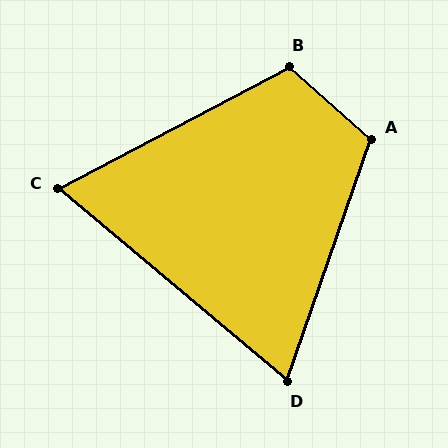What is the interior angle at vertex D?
Approximately 69 degrees (acute).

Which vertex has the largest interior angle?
A, at approximately 112 degrees.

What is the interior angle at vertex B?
Approximately 111 degrees (obtuse).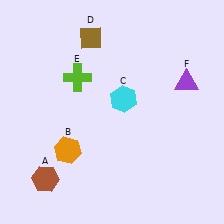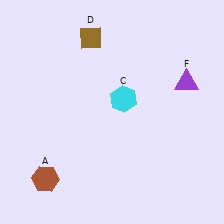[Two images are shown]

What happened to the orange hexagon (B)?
The orange hexagon (B) was removed in Image 2. It was in the bottom-left area of Image 1.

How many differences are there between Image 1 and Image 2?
There are 2 differences between the two images.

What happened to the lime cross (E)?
The lime cross (E) was removed in Image 2. It was in the top-left area of Image 1.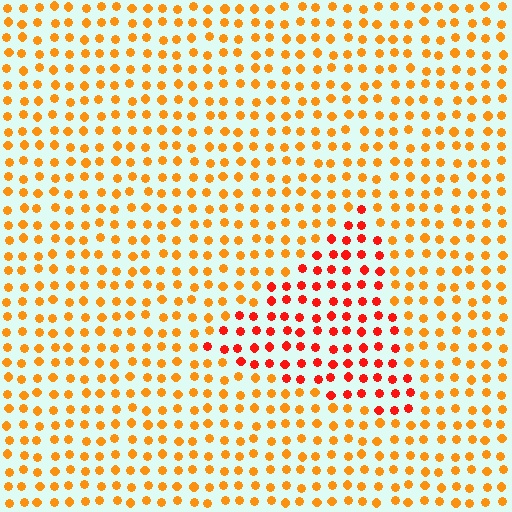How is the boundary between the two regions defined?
The boundary is defined purely by a slight shift in hue (about 32 degrees). Spacing, size, and orientation are identical on both sides.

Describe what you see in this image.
The image is filled with small orange elements in a uniform arrangement. A triangle-shaped region is visible where the elements are tinted to a slightly different hue, forming a subtle color boundary.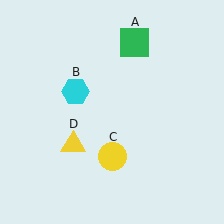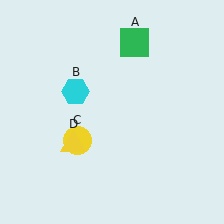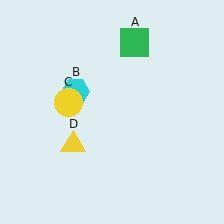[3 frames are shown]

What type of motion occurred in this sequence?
The yellow circle (object C) rotated clockwise around the center of the scene.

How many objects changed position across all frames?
1 object changed position: yellow circle (object C).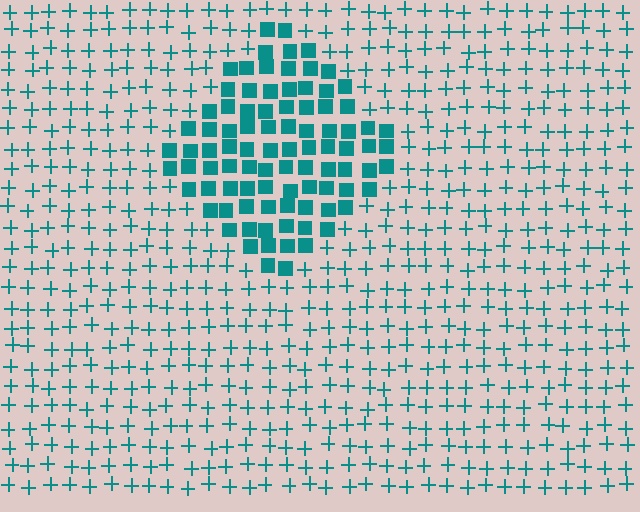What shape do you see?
I see a diamond.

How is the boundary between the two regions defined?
The boundary is defined by a change in element shape: squares inside vs. plus signs outside. All elements share the same color and spacing.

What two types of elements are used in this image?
The image uses squares inside the diamond region and plus signs outside it.